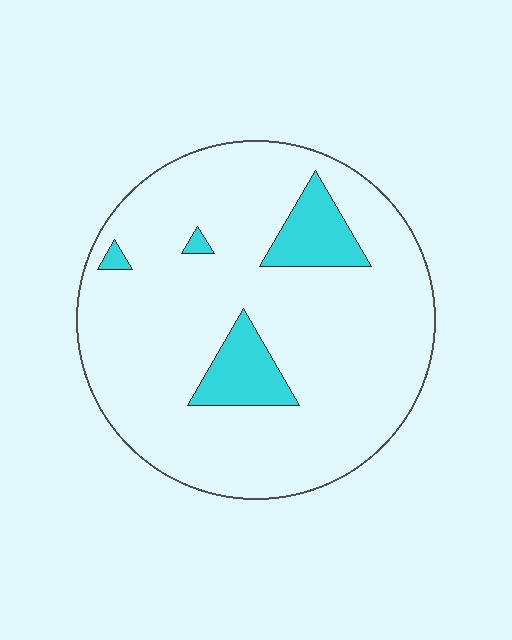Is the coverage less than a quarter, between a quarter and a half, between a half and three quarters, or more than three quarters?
Less than a quarter.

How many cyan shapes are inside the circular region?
4.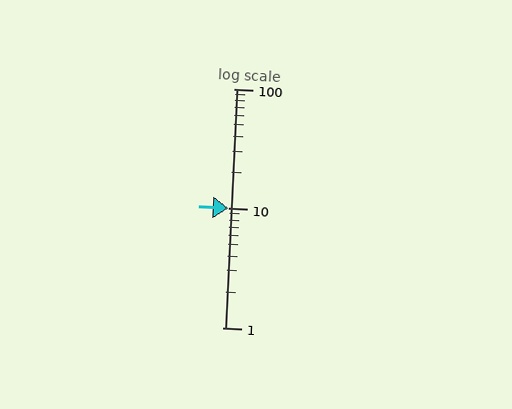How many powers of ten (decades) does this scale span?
The scale spans 2 decades, from 1 to 100.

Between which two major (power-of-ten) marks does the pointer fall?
The pointer is between 10 and 100.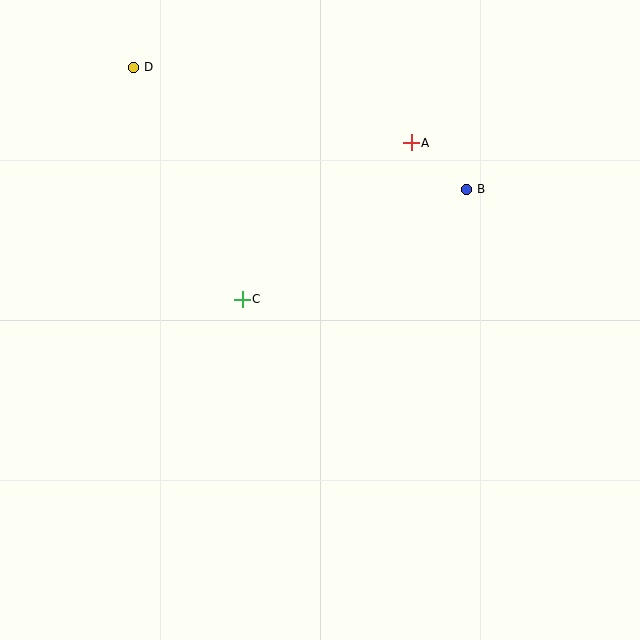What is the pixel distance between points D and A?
The distance between D and A is 288 pixels.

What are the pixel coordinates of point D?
Point D is at (134, 67).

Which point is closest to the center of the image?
Point C at (242, 299) is closest to the center.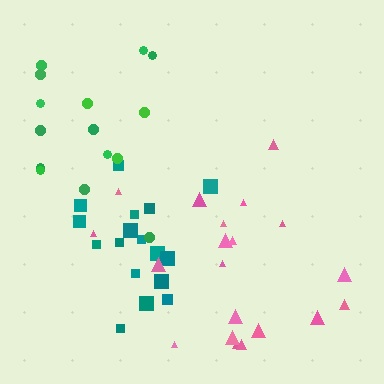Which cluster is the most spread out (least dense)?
Pink.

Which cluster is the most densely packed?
Teal.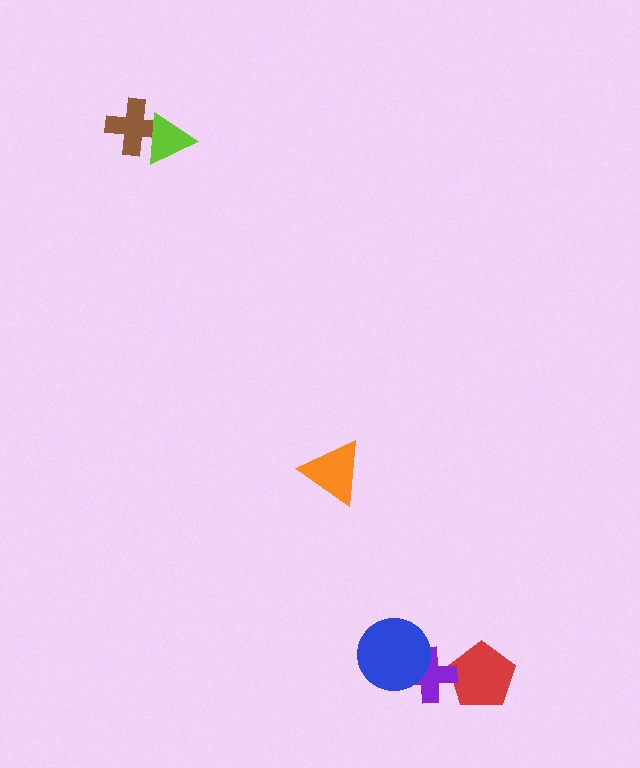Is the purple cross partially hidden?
Yes, it is partially covered by another shape.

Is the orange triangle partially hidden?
No, no other shape covers it.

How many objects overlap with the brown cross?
1 object overlaps with the brown cross.